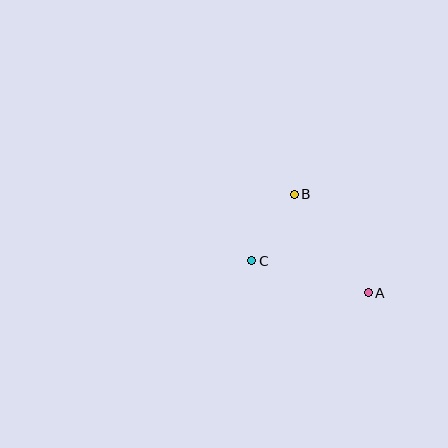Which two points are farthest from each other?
Points A and B are farthest from each other.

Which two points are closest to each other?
Points B and C are closest to each other.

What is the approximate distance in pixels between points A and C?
The distance between A and C is approximately 121 pixels.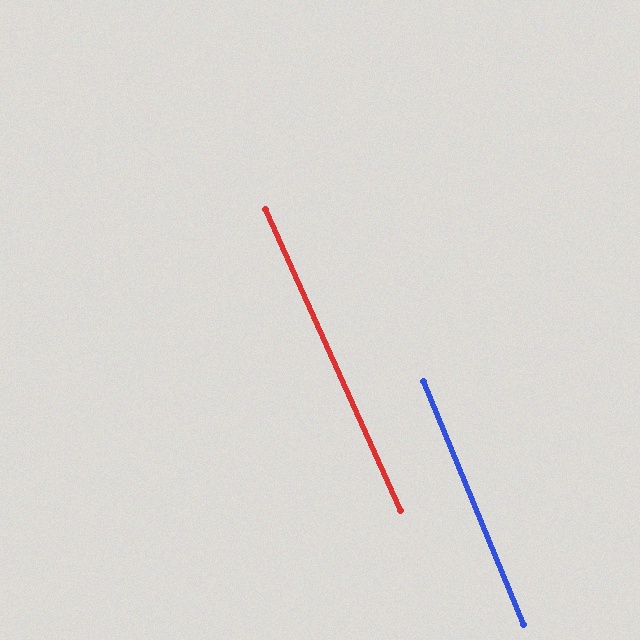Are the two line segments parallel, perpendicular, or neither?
Parallel — their directions differ by only 1.6°.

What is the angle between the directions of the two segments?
Approximately 2 degrees.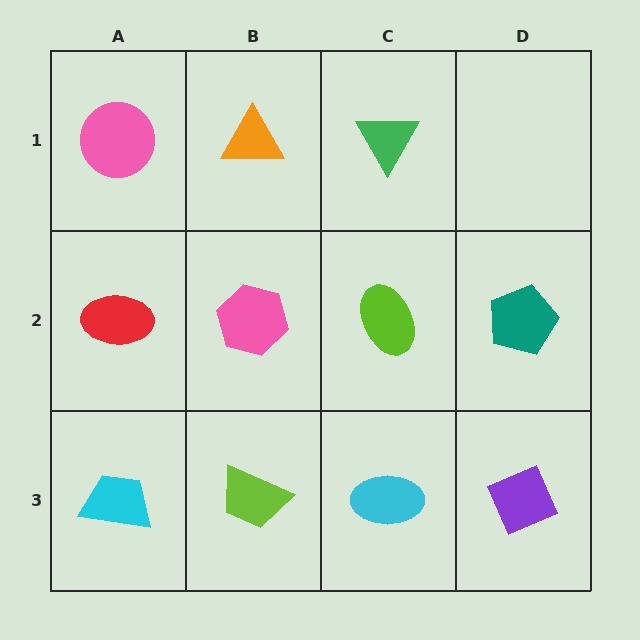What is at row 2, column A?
A red ellipse.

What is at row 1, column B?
An orange triangle.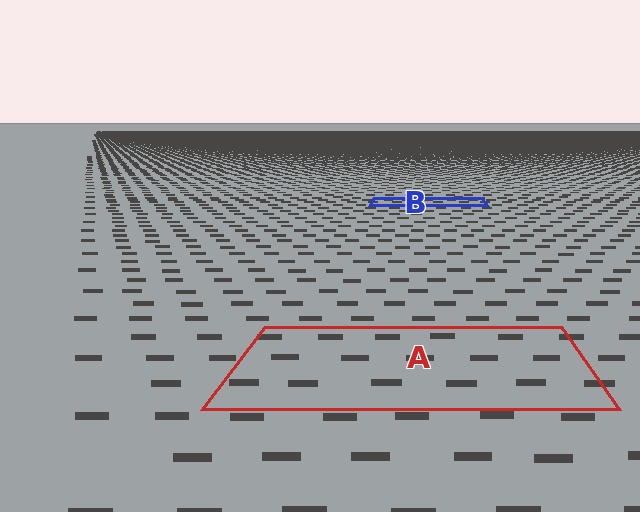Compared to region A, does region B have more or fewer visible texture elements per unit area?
Region B has more texture elements per unit area — they are packed more densely because it is farther away.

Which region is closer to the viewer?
Region A is closer. The texture elements there are larger and more spread out.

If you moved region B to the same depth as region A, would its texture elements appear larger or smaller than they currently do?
They would appear larger. At a closer depth, the same texture elements are projected at a bigger on-screen size.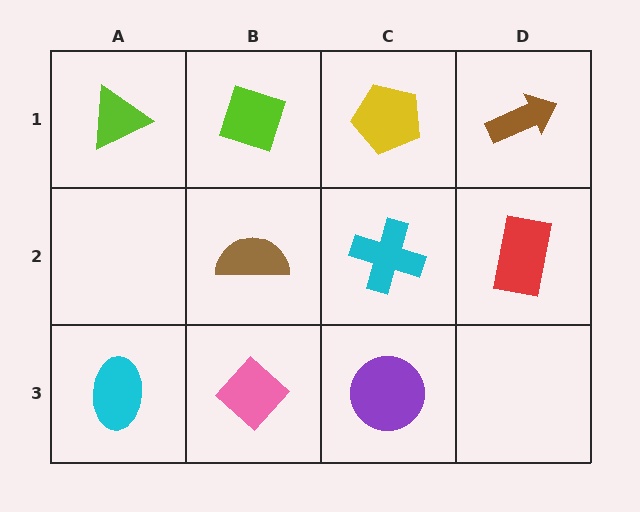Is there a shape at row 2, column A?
No, that cell is empty.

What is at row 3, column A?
A cyan ellipse.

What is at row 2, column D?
A red rectangle.